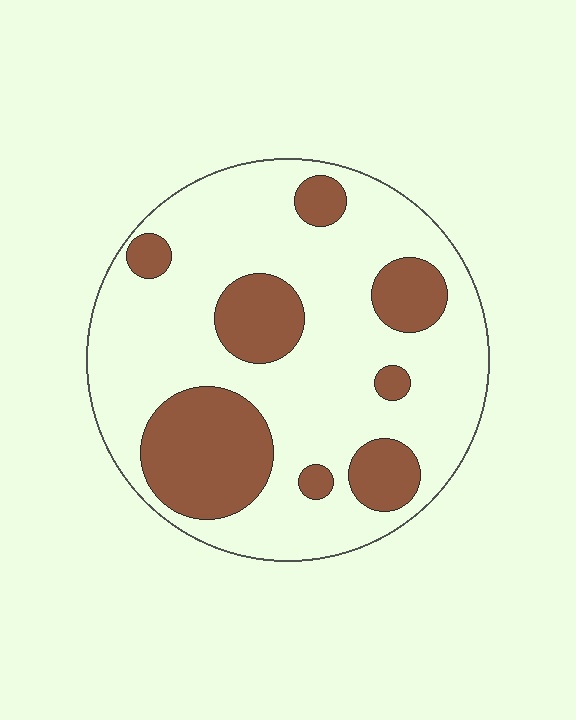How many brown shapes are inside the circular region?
8.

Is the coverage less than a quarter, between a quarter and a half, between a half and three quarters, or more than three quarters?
Between a quarter and a half.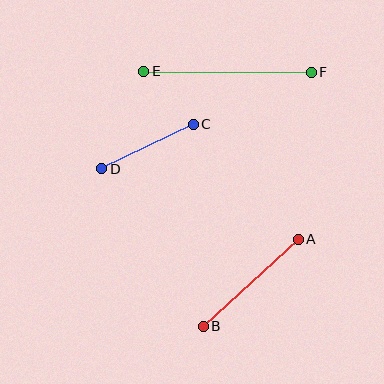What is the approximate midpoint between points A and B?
The midpoint is at approximately (251, 283) pixels.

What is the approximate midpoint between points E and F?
The midpoint is at approximately (227, 72) pixels.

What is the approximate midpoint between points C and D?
The midpoint is at approximately (148, 146) pixels.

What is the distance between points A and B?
The distance is approximately 129 pixels.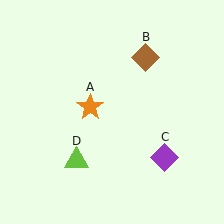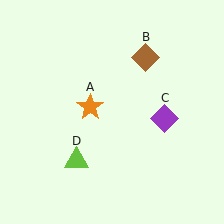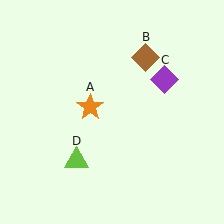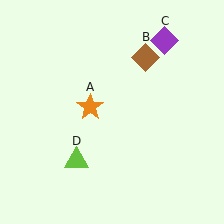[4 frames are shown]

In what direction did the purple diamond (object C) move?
The purple diamond (object C) moved up.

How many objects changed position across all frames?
1 object changed position: purple diamond (object C).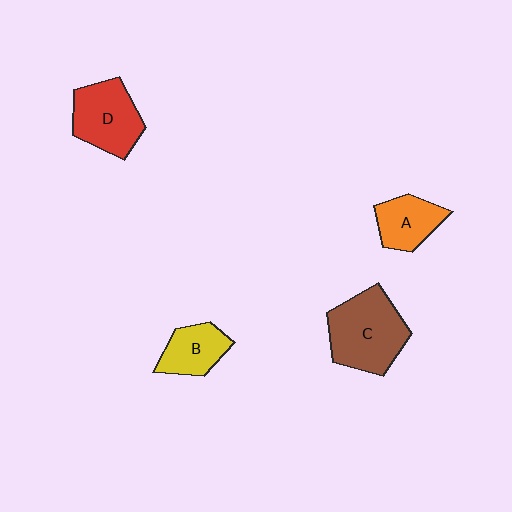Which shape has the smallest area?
Shape B (yellow).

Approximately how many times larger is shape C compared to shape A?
Approximately 1.8 times.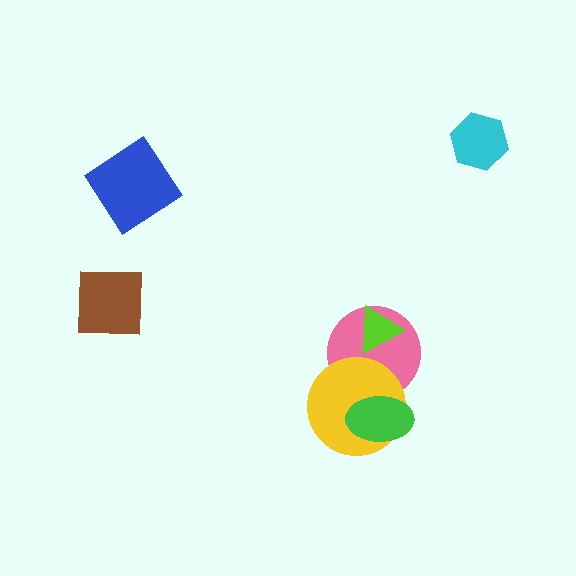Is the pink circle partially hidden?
Yes, it is partially covered by another shape.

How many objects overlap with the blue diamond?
0 objects overlap with the blue diamond.